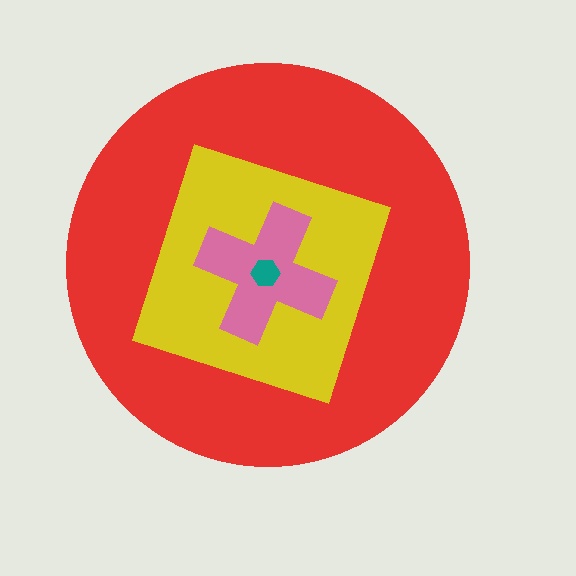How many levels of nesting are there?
4.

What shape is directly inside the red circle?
The yellow square.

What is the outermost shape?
The red circle.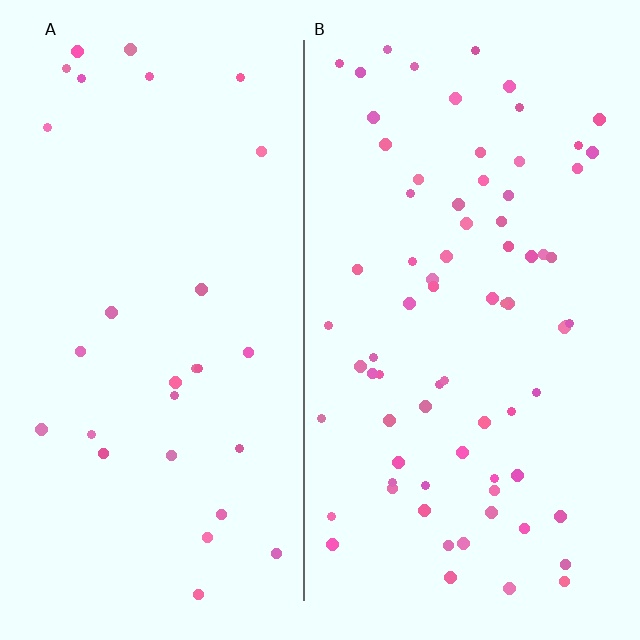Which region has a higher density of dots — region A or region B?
B (the right).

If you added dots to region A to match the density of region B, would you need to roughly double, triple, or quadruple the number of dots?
Approximately triple.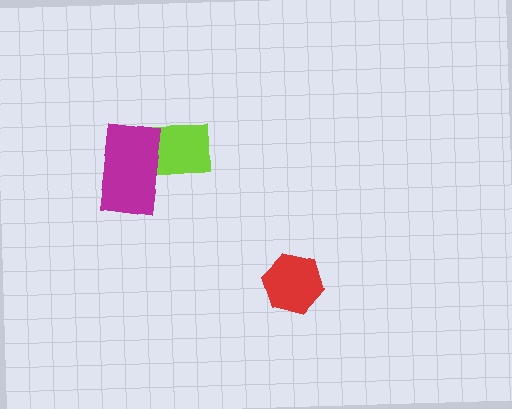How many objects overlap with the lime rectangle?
1 object overlaps with the lime rectangle.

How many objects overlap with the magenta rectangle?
1 object overlaps with the magenta rectangle.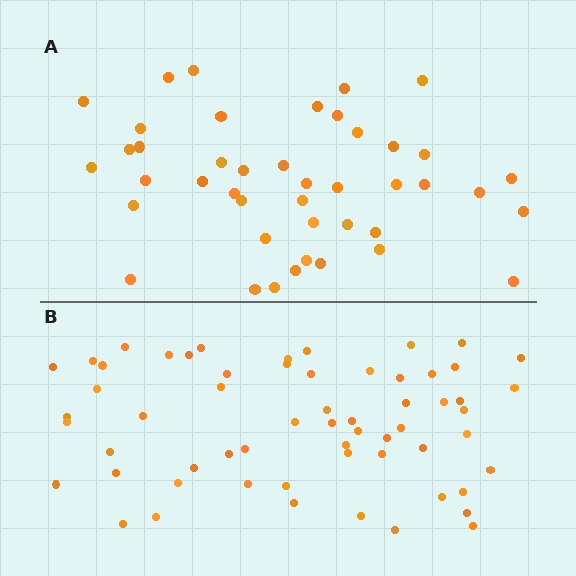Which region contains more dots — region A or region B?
Region B (the bottom region) has more dots.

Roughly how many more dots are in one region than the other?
Region B has approximately 15 more dots than region A.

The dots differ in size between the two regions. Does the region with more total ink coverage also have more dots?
No. Region A has more total ink coverage because its dots are larger, but region B actually contains more individual dots. Total area can be misleading — the number of items is what matters here.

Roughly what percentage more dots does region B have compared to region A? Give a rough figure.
About 40% more.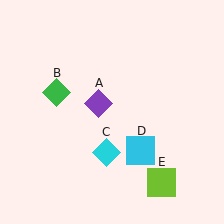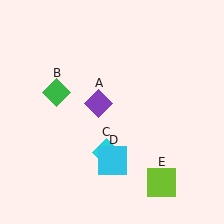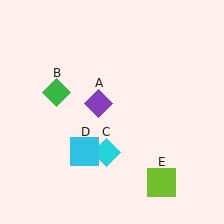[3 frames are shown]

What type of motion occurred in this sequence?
The cyan square (object D) rotated clockwise around the center of the scene.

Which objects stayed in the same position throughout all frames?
Purple diamond (object A) and green diamond (object B) and cyan diamond (object C) and lime square (object E) remained stationary.